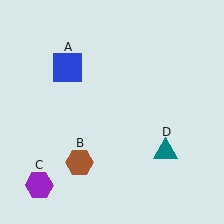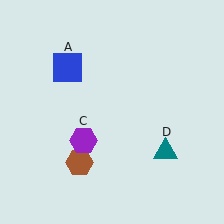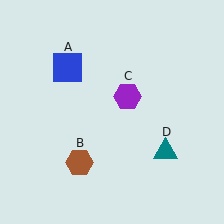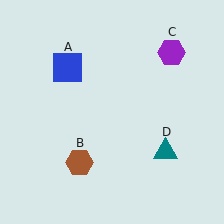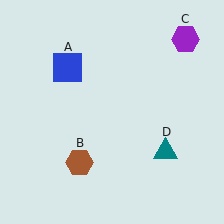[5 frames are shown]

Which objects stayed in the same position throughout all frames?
Blue square (object A) and brown hexagon (object B) and teal triangle (object D) remained stationary.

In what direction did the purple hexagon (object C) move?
The purple hexagon (object C) moved up and to the right.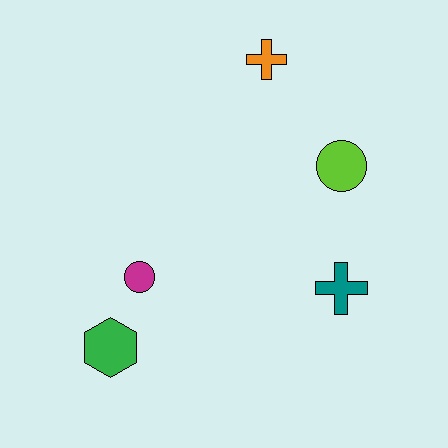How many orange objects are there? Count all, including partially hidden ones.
There is 1 orange object.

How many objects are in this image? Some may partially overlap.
There are 5 objects.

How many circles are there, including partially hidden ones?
There are 2 circles.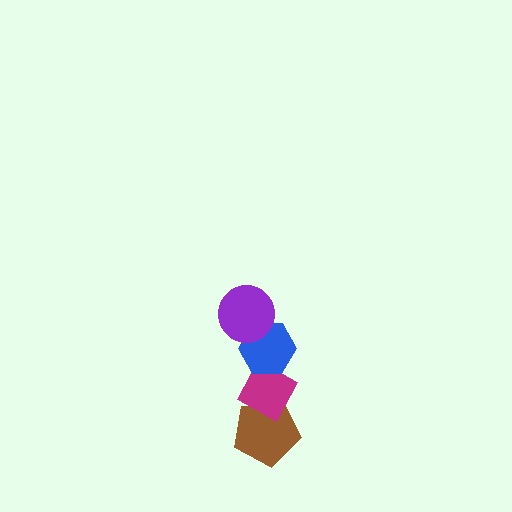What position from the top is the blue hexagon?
The blue hexagon is 2nd from the top.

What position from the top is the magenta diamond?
The magenta diamond is 3rd from the top.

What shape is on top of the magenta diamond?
The blue hexagon is on top of the magenta diamond.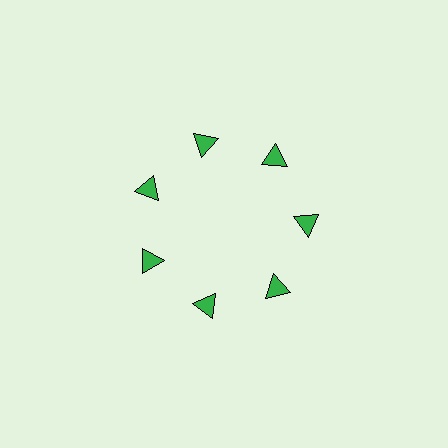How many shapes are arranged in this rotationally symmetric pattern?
There are 7 shapes, arranged in 7 groups of 1.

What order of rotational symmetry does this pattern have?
This pattern has 7-fold rotational symmetry.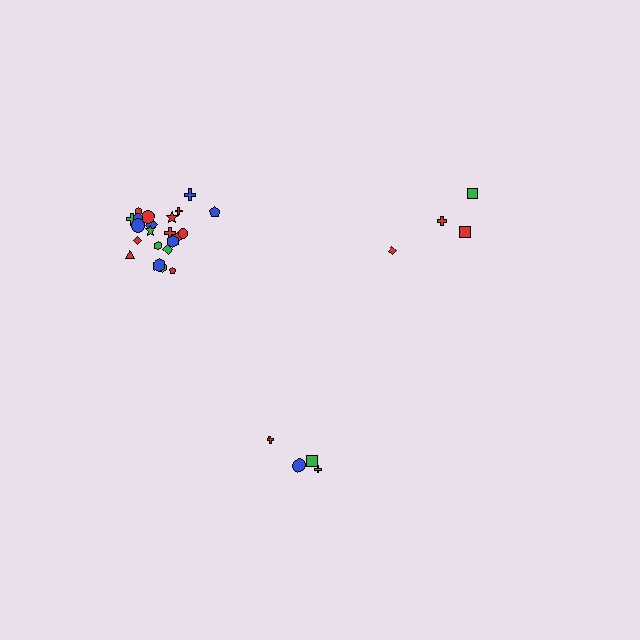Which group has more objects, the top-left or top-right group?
The top-left group.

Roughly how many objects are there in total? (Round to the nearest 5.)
Roughly 30 objects in total.